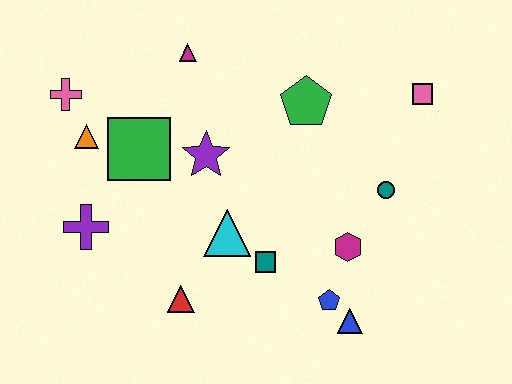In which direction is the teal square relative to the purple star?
The teal square is below the purple star.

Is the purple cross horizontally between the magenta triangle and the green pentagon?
No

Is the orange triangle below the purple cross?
No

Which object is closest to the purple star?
The green square is closest to the purple star.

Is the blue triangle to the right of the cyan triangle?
Yes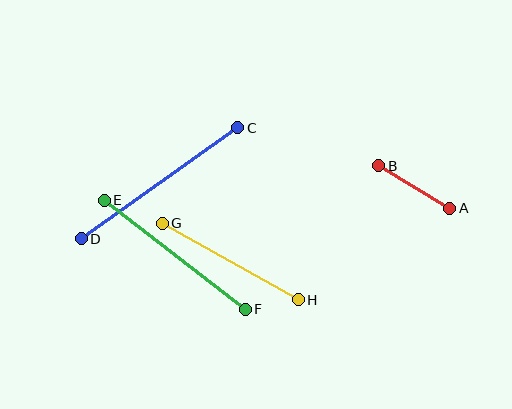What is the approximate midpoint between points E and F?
The midpoint is at approximately (175, 255) pixels.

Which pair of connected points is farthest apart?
Points C and D are farthest apart.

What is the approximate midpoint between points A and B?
The midpoint is at approximately (414, 187) pixels.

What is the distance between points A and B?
The distance is approximately 83 pixels.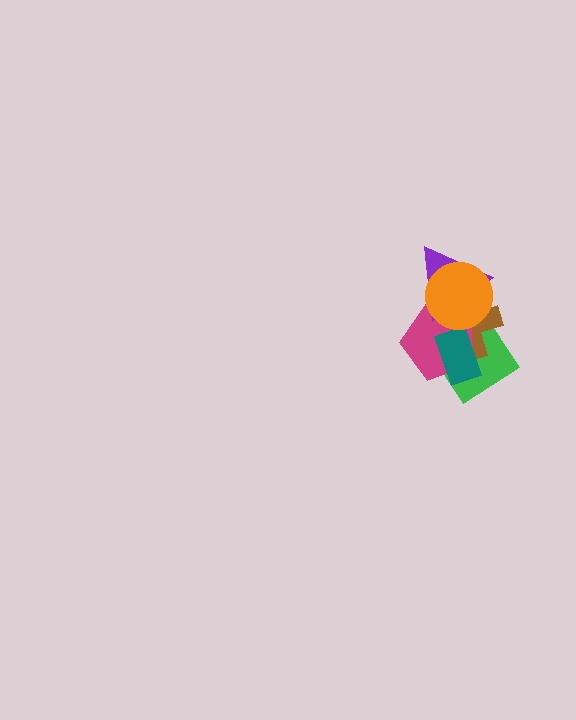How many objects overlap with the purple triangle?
4 objects overlap with the purple triangle.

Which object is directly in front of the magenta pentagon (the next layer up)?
The teal rectangle is directly in front of the magenta pentagon.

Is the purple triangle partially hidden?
Yes, it is partially covered by another shape.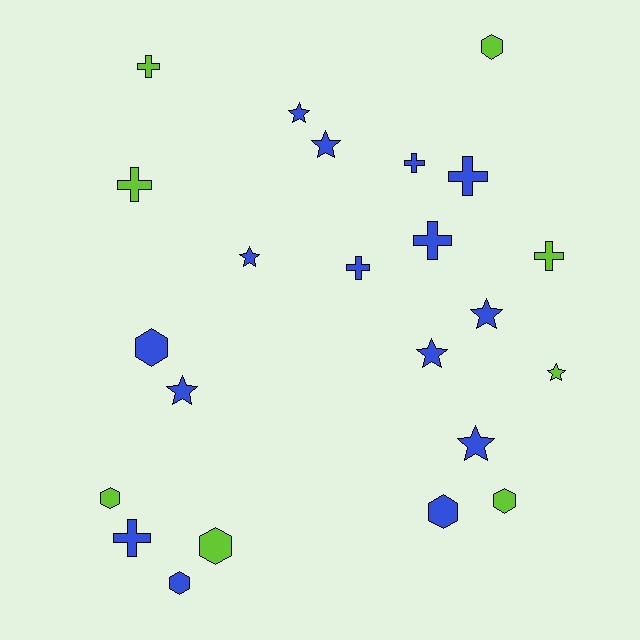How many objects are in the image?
There are 23 objects.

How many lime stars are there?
There is 1 lime star.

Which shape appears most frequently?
Cross, with 8 objects.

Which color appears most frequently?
Blue, with 15 objects.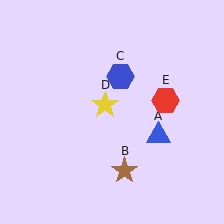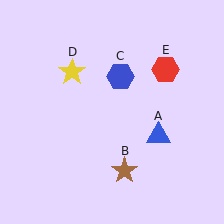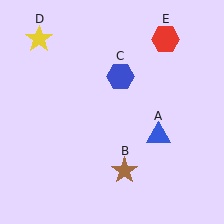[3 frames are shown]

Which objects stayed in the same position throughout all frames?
Blue triangle (object A) and brown star (object B) and blue hexagon (object C) remained stationary.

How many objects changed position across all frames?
2 objects changed position: yellow star (object D), red hexagon (object E).